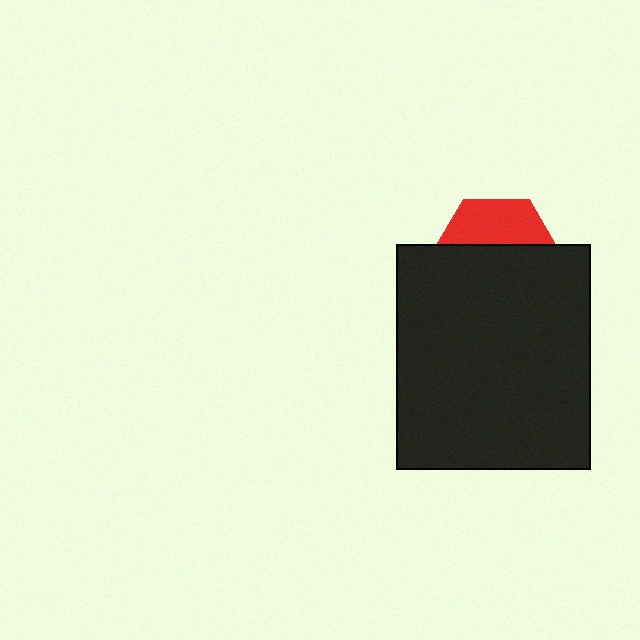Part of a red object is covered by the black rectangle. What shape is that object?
It is a hexagon.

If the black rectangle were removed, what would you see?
You would see the complete red hexagon.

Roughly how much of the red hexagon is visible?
A small part of it is visible (roughly 35%).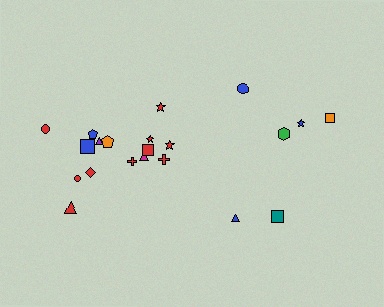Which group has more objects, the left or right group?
The left group.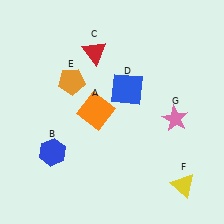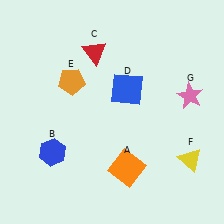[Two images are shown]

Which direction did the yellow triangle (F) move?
The yellow triangle (F) moved up.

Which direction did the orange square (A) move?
The orange square (A) moved down.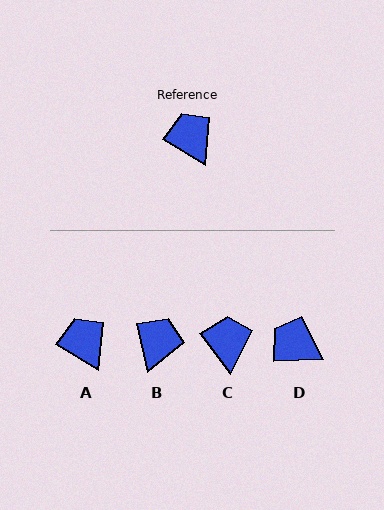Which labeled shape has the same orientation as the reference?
A.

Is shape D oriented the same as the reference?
No, it is off by about 34 degrees.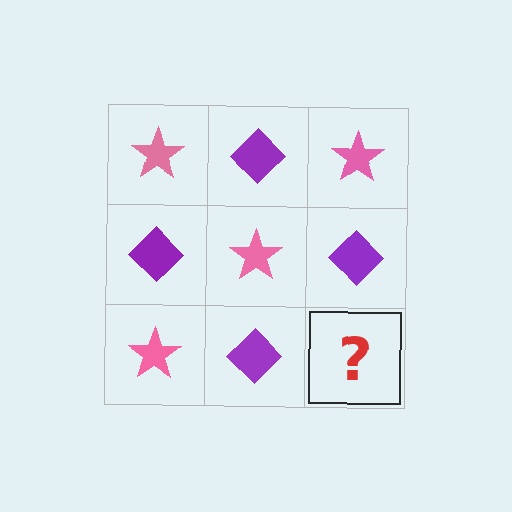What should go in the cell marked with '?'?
The missing cell should contain a pink star.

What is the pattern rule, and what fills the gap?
The rule is that it alternates pink star and purple diamond in a checkerboard pattern. The gap should be filled with a pink star.